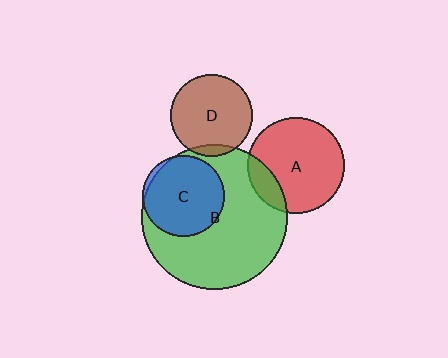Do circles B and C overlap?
Yes.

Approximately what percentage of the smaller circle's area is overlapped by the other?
Approximately 95%.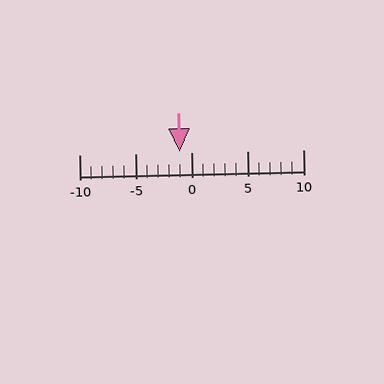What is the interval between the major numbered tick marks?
The major tick marks are spaced 5 units apart.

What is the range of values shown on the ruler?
The ruler shows values from -10 to 10.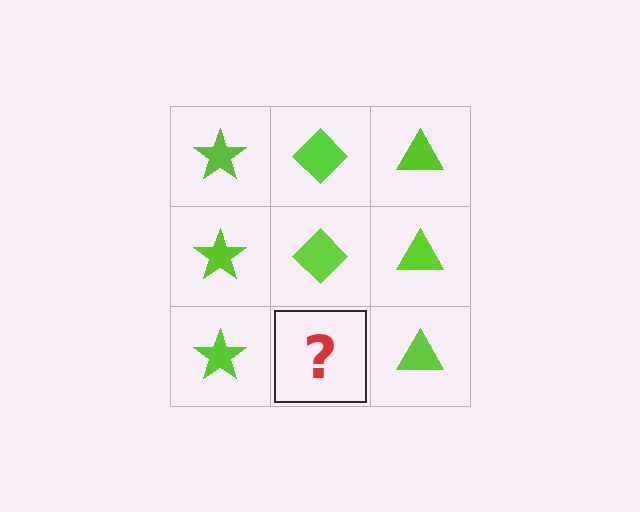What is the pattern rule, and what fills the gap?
The rule is that each column has a consistent shape. The gap should be filled with a lime diamond.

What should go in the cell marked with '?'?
The missing cell should contain a lime diamond.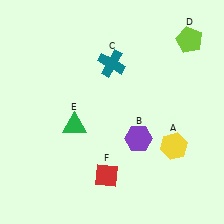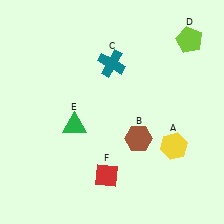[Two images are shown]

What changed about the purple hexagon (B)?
In Image 1, B is purple. In Image 2, it changed to brown.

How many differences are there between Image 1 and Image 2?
There is 1 difference between the two images.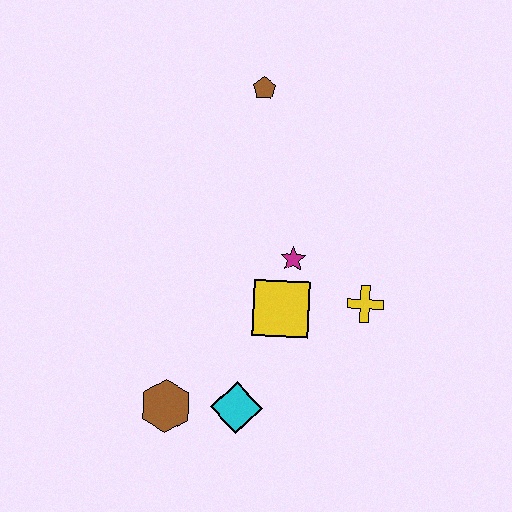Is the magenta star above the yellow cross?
Yes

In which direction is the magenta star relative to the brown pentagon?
The magenta star is below the brown pentagon.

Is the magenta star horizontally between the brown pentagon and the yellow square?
No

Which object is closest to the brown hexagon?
The cyan diamond is closest to the brown hexagon.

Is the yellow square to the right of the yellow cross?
No